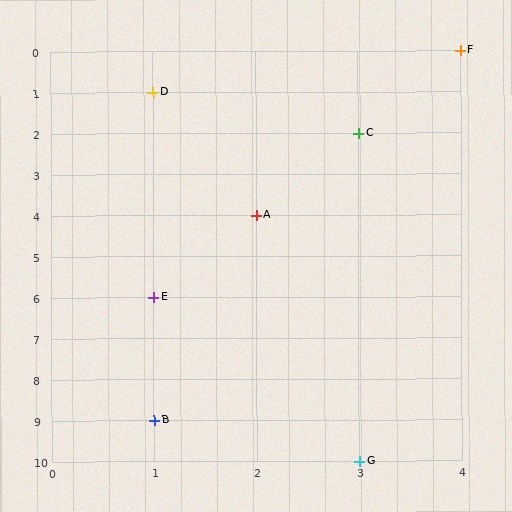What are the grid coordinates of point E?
Point E is at grid coordinates (1, 6).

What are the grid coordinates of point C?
Point C is at grid coordinates (3, 2).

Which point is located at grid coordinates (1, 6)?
Point E is at (1, 6).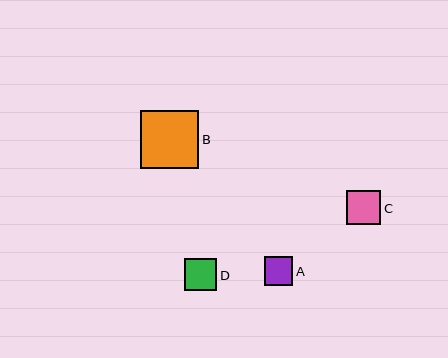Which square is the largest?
Square B is the largest with a size of approximately 58 pixels.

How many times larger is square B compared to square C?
Square B is approximately 1.7 times the size of square C.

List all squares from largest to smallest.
From largest to smallest: B, C, D, A.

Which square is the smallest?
Square A is the smallest with a size of approximately 28 pixels.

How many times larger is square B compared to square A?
Square B is approximately 2.0 times the size of square A.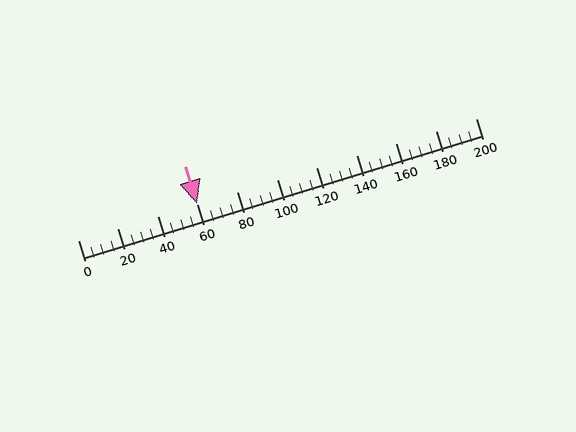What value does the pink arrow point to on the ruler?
The pink arrow points to approximately 60.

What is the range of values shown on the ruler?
The ruler shows values from 0 to 200.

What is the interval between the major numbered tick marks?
The major tick marks are spaced 20 units apart.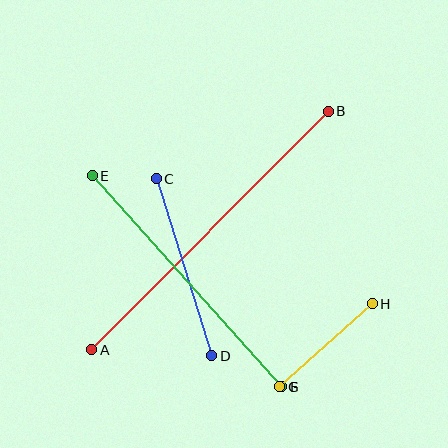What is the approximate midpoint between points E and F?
The midpoint is at approximately (187, 281) pixels.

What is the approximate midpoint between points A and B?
The midpoint is at approximately (210, 230) pixels.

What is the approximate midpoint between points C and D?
The midpoint is at approximately (184, 267) pixels.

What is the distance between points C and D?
The distance is approximately 186 pixels.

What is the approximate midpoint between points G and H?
The midpoint is at approximately (326, 345) pixels.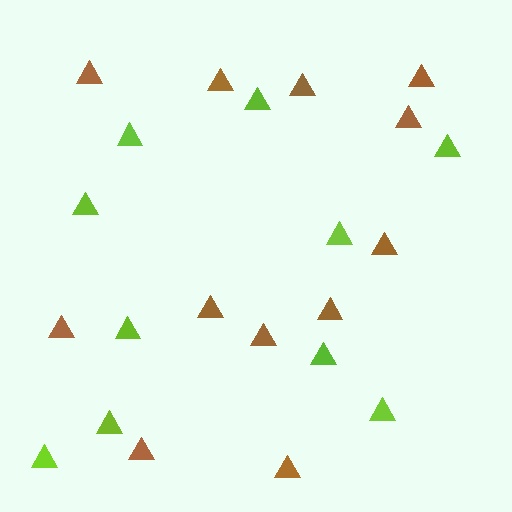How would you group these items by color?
There are 2 groups: one group of brown triangles (12) and one group of lime triangles (10).